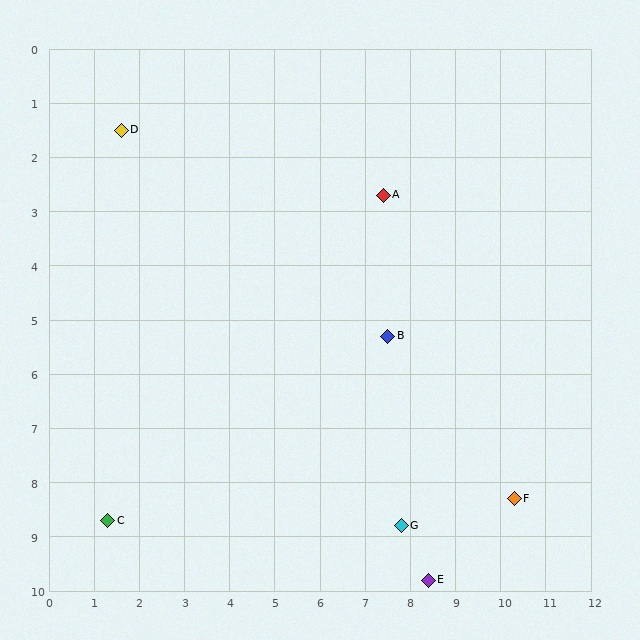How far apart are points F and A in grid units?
Points F and A are about 6.3 grid units apart.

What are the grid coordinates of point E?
Point E is at approximately (8.4, 9.8).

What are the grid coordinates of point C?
Point C is at approximately (1.3, 8.7).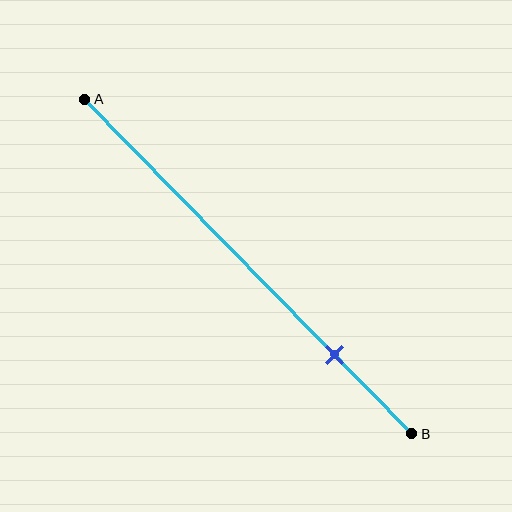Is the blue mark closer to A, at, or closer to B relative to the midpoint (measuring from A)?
The blue mark is closer to point B than the midpoint of segment AB.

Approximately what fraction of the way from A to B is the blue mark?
The blue mark is approximately 75% of the way from A to B.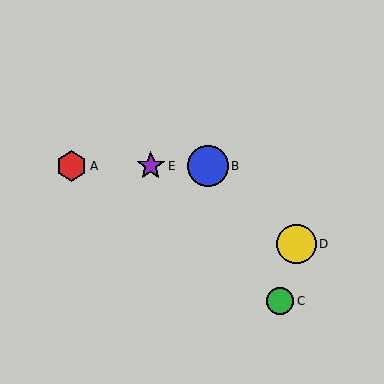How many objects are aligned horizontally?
3 objects (A, B, E) are aligned horizontally.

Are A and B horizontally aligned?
Yes, both are at y≈166.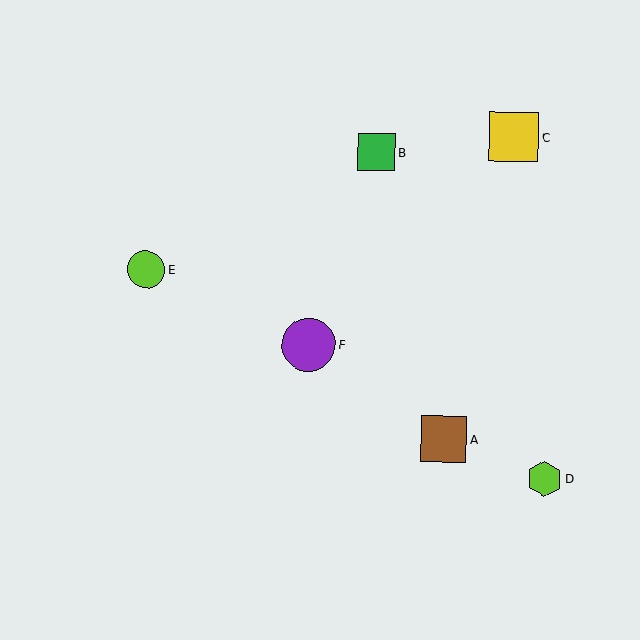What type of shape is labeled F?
Shape F is a purple circle.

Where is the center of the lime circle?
The center of the lime circle is at (146, 269).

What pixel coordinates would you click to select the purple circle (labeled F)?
Click at (308, 345) to select the purple circle F.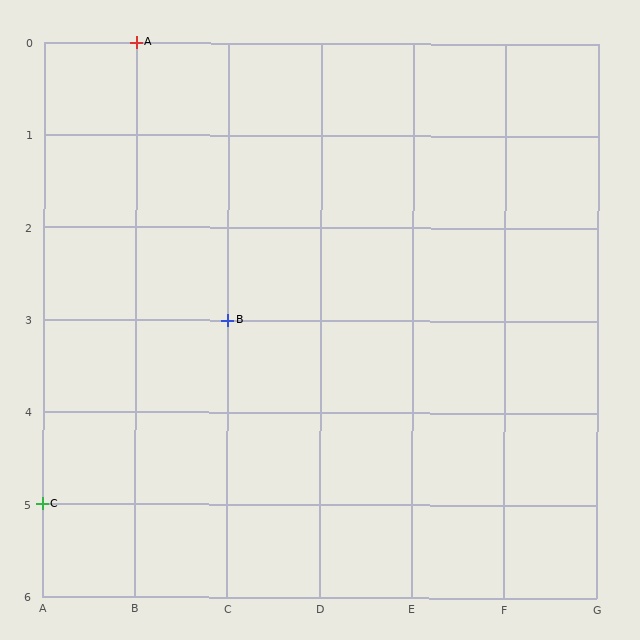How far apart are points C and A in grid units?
Points C and A are 1 column and 5 rows apart (about 5.1 grid units diagonally).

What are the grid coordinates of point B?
Point B is at grid coordinates (C, 3).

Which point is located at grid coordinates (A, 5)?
Point C is at (A, 5).